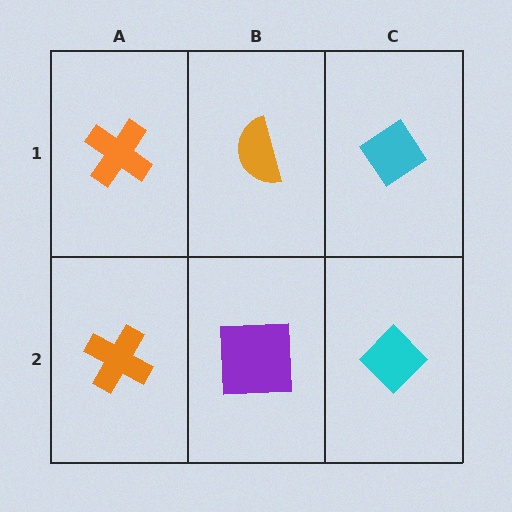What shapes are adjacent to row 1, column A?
An orange cross (row 2, column A), an orange semicircle (row 1, column B).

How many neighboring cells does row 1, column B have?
3.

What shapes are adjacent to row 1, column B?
A purple square (row 2, column B), an orange cross (row 1, column A), a cyan diamond (row 1, column C).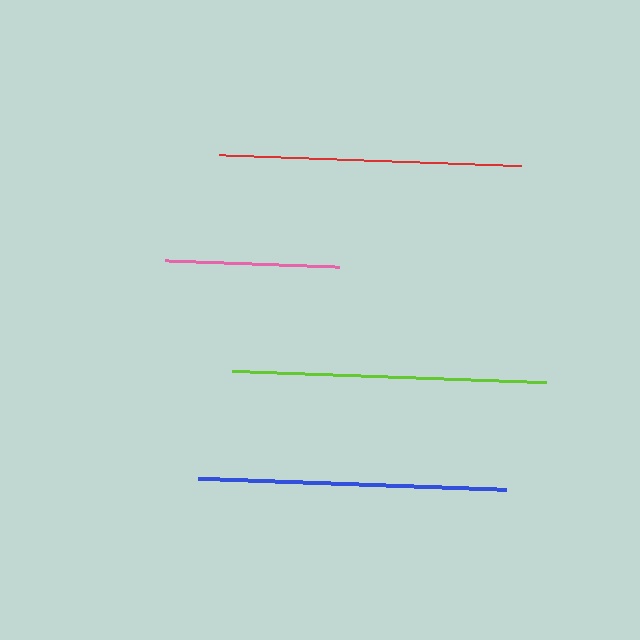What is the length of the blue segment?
The blue segment is approximately 308 pixels long.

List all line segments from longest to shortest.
From longest to shortest: lime, blue, red, pink.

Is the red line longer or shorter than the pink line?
The red line is longer than the pink line.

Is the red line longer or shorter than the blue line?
The blue line is longer than the red line.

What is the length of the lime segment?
The lime segment is approximately 314 pixels long.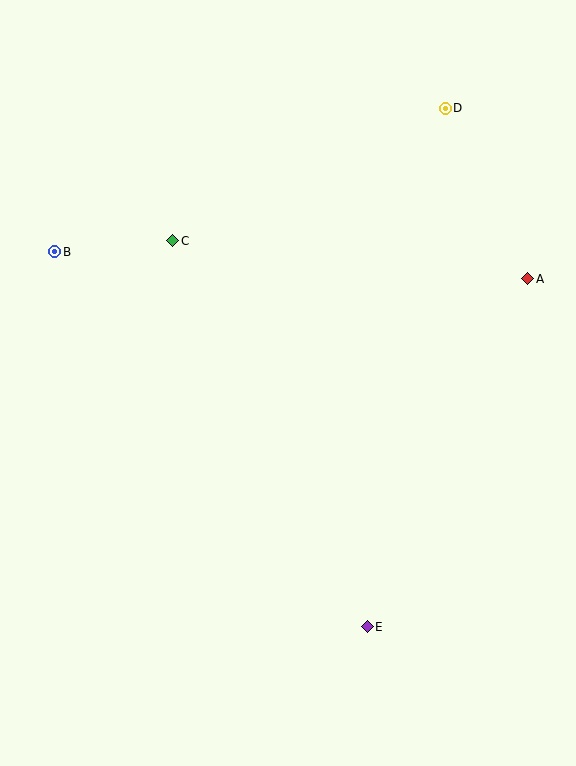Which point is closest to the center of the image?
Point C at (173, 241) is closest to the center.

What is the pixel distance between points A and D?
The distance between A and D is 189 pixels.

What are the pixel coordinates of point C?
Point C is at (173, 241).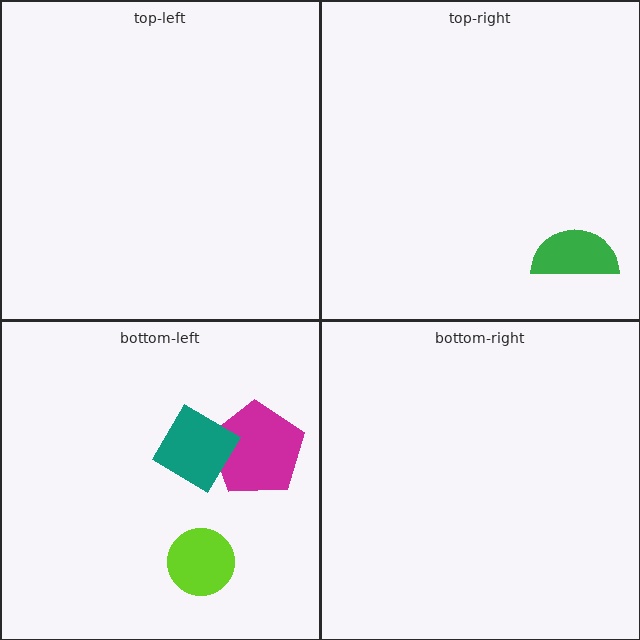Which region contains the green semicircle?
The top-right region.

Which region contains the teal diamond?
The bottom-left region.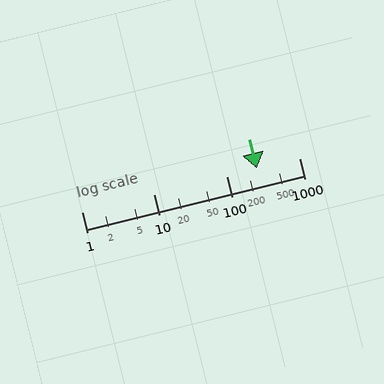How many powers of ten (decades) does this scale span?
The scale spans 3 decades, from 1 to 1000.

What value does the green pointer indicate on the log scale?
The pointer indicates approximately 260.